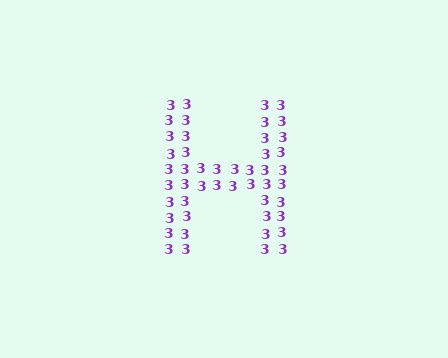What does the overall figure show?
The overall figure shows the letter H.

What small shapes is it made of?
It is made of small digit 3's.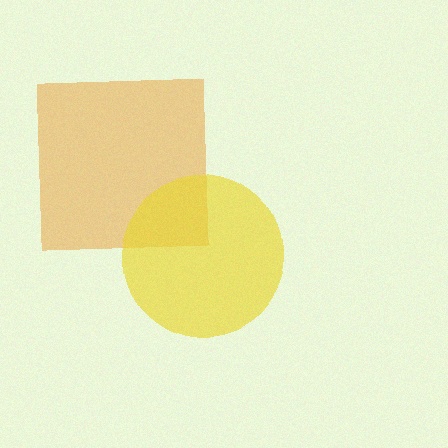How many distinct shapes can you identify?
There are 2 distinct shapes: an orange square, a yellow circle.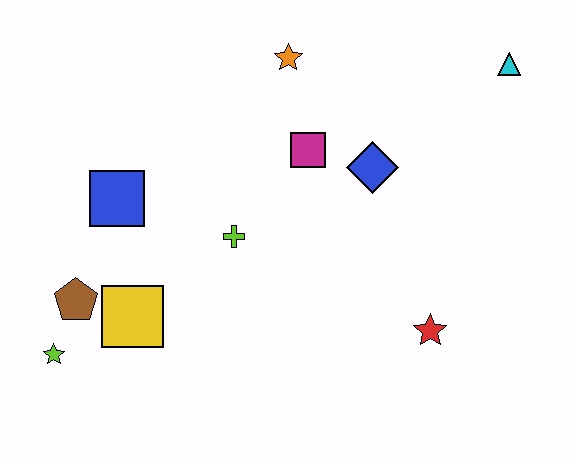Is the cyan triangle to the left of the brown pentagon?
No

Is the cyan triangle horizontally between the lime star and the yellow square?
No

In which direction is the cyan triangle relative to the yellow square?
The cyan triangle is to the right of the yellow square.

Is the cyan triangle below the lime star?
No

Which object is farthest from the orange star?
The lime star is farthest from the orange star.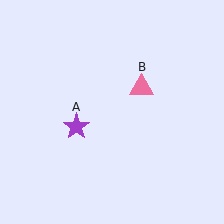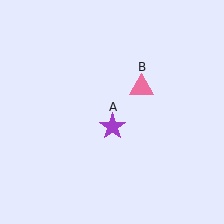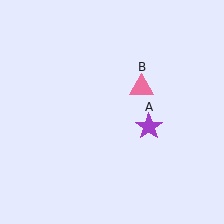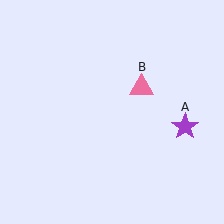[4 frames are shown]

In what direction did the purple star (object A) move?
The purple star (object A) moved right.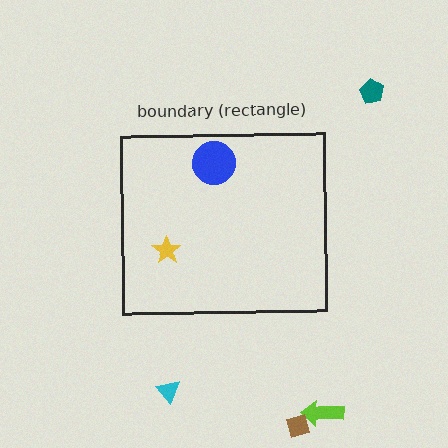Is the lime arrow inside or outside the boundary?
Outside.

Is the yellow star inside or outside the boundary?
Inside.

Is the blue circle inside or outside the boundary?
Inside.